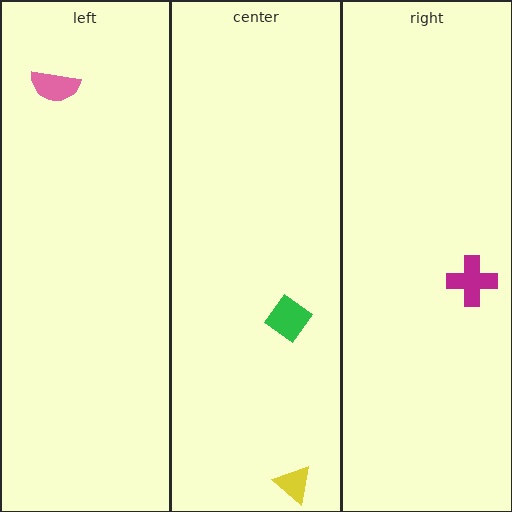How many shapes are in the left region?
1.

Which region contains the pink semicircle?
The left region.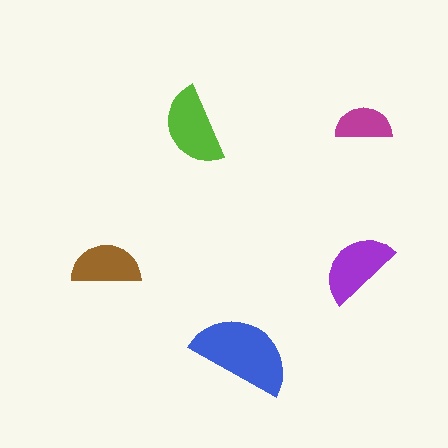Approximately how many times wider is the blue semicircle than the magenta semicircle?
About 2 times wider.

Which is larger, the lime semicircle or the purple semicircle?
The lime one.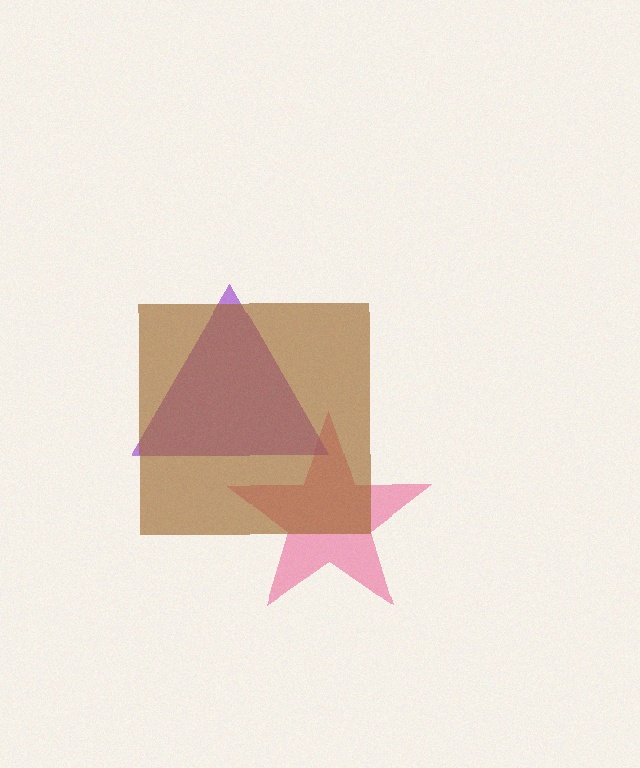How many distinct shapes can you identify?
There are 3 distinct shapes: a pink star, a purple triangle, a brown square.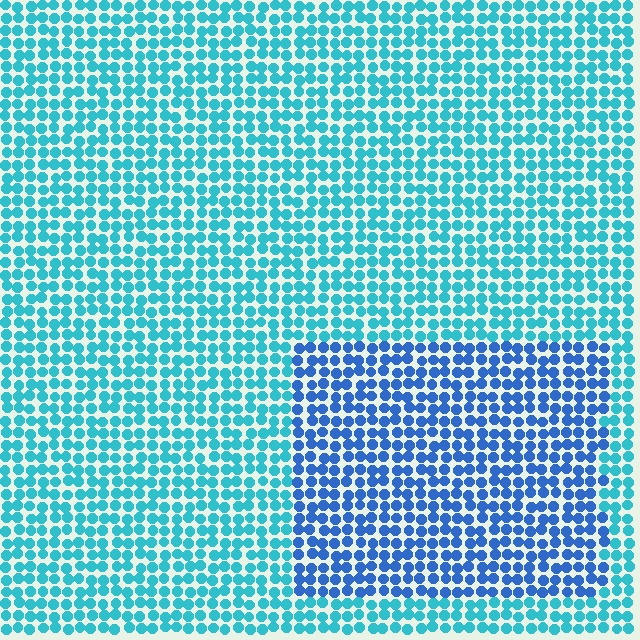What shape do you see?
I see a rectangle.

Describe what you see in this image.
The image is filled with small cyan elements in a uniform arrangement. A rectangle-shaped region is visible where the elements are tinted to a slightly different hue, forming a subtle color boundary.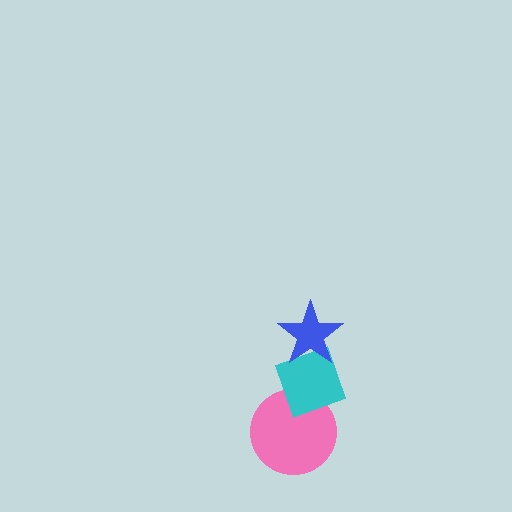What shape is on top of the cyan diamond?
The blue star is on top of the cyan diamond.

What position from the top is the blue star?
The blue star is 1st from the top.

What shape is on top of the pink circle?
The cyan diamond is on top of the pink circle.